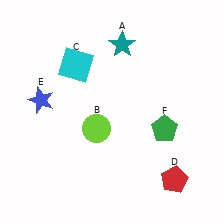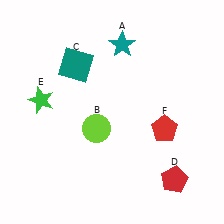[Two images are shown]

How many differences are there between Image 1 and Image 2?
There are 3 differences between the two images.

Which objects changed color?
C changed from cyan to teal. E changed from blue to green. F changed from green to red.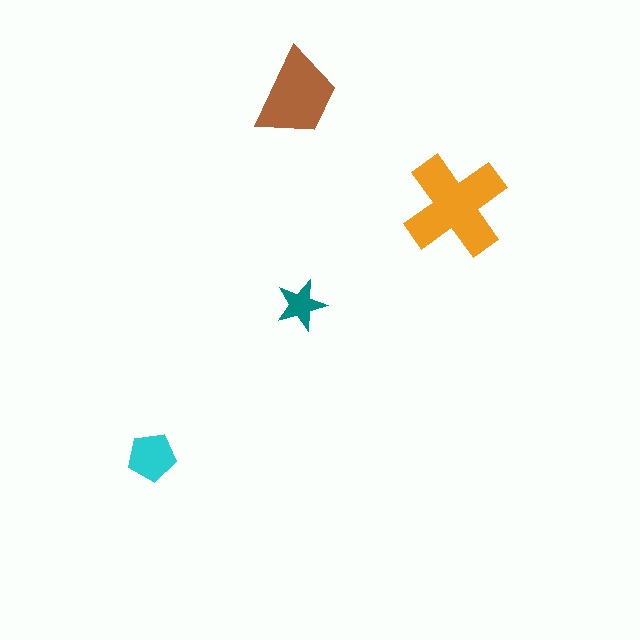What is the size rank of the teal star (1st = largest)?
4th.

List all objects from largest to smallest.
The orange cross, the brown trapezoid, the cyan pentagon, the teal star.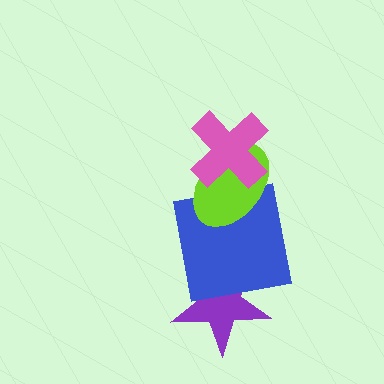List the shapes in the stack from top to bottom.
From top to bottom: the pink cross, the lime ellipse, the blue square, the purple star.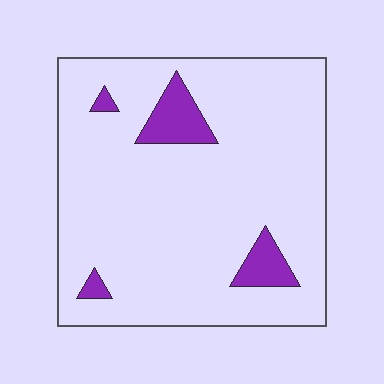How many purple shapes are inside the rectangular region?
4.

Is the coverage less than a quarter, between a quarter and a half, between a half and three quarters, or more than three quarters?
Less than a quarter.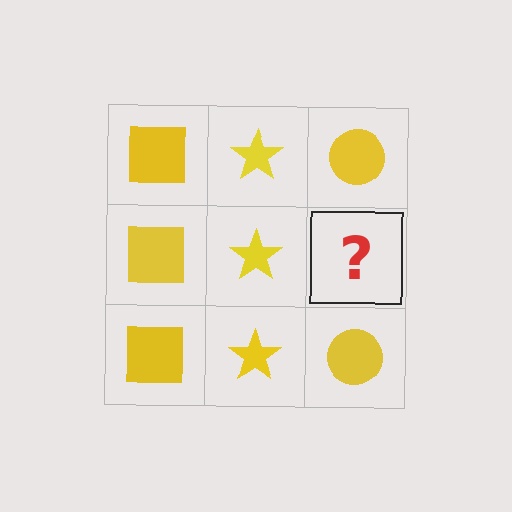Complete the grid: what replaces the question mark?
The question mark should be replaced with a yellow circle.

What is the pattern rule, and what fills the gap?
The rule is that each column has a consistent shape. The gap should be filled with a yellow circle.